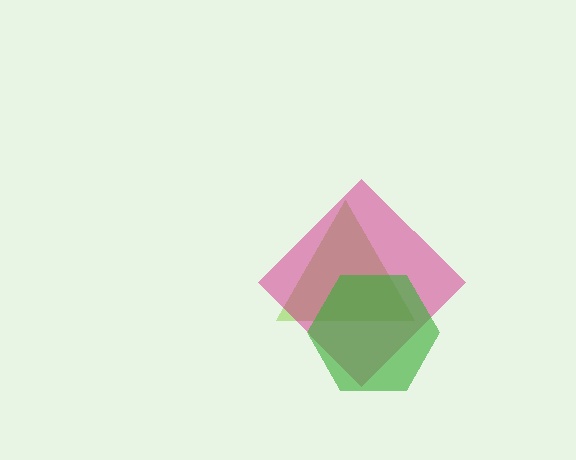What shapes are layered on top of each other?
The layered shapes are: a lime triangle, a magenta diamond, a green hexagon.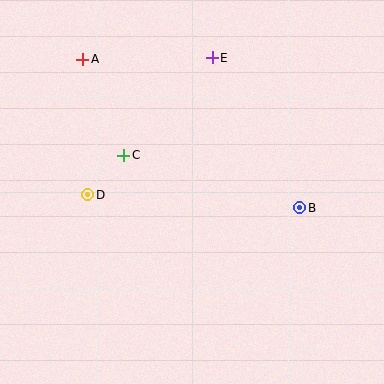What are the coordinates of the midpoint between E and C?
The midpoint between E and C is at (168, 106).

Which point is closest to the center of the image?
Point C at (124, 155) is closest to the center.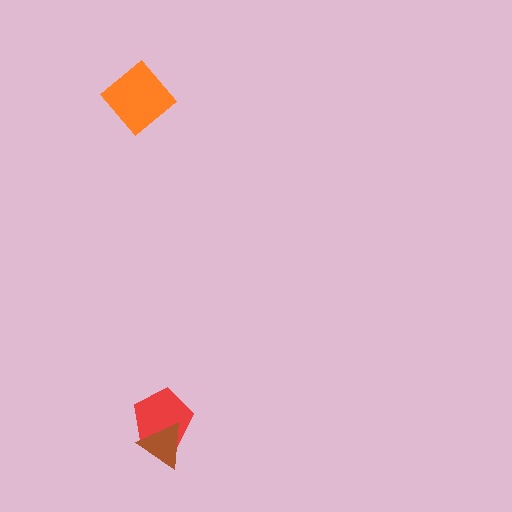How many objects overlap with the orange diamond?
0 objects overlap with the orange diamond.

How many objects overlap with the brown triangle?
1 object overlaps with the brown triangle.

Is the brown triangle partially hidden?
No, no other shape covers it.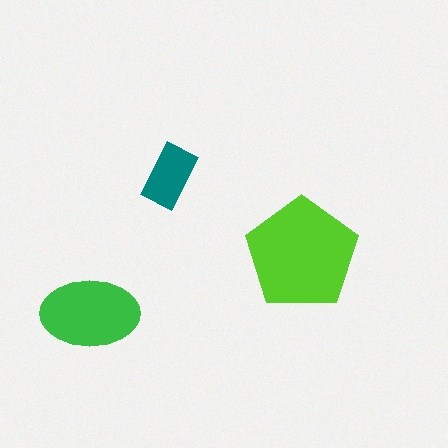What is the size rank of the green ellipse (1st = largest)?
2nd.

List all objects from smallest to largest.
The teal rectangle, the green ellipse, the lime pentagon.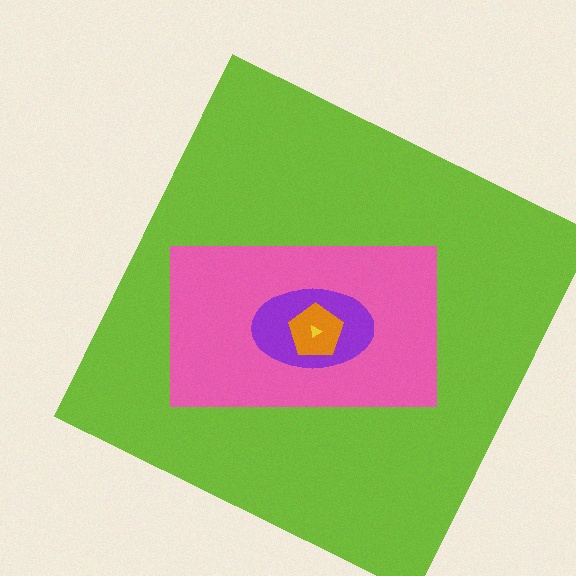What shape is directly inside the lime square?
The pink rectangle.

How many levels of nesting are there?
5.